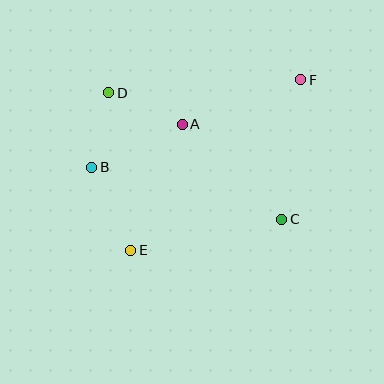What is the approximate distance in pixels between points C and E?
The distance between C and E is approximately 154 pixels.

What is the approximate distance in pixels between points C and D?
The distance between C and D is approximately 214 pixels.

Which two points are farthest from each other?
Points E and F are farthest from each other.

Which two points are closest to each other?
Points B and D are closest to each other.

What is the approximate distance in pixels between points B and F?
The distance between B and F is approximately 227 pixels.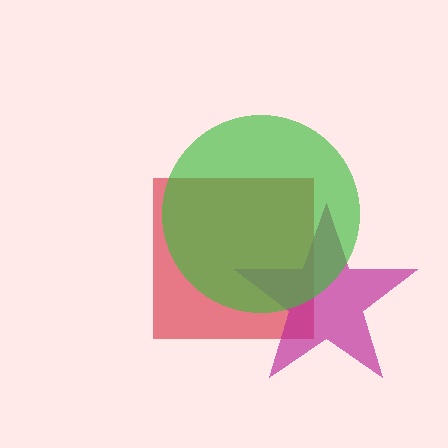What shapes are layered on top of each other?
The layered shapes are: a red square, a magenta star, a green circle.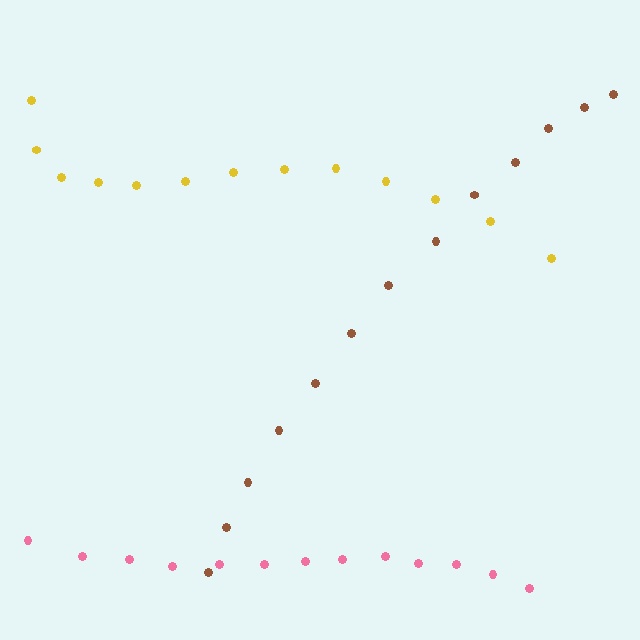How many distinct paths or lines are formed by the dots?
There are 3 distinct paths.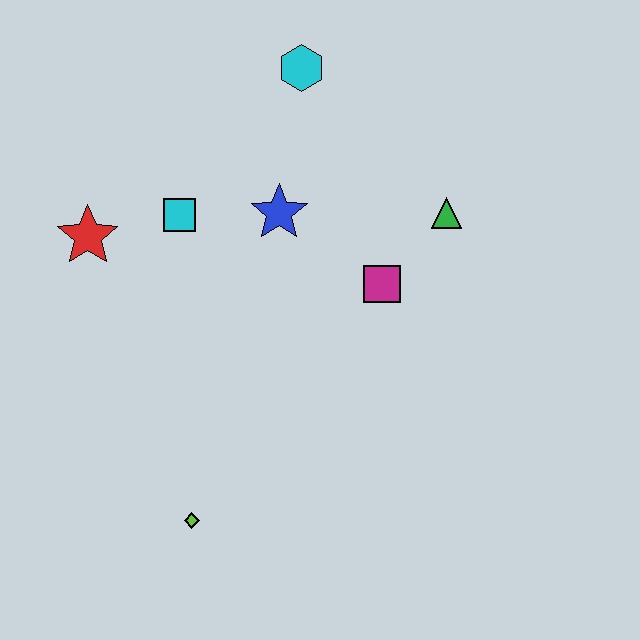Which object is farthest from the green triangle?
The lime diamond is farthest from the green triangle.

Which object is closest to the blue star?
The cyan square is closest to the blue star.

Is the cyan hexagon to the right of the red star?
Yes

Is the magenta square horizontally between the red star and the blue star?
No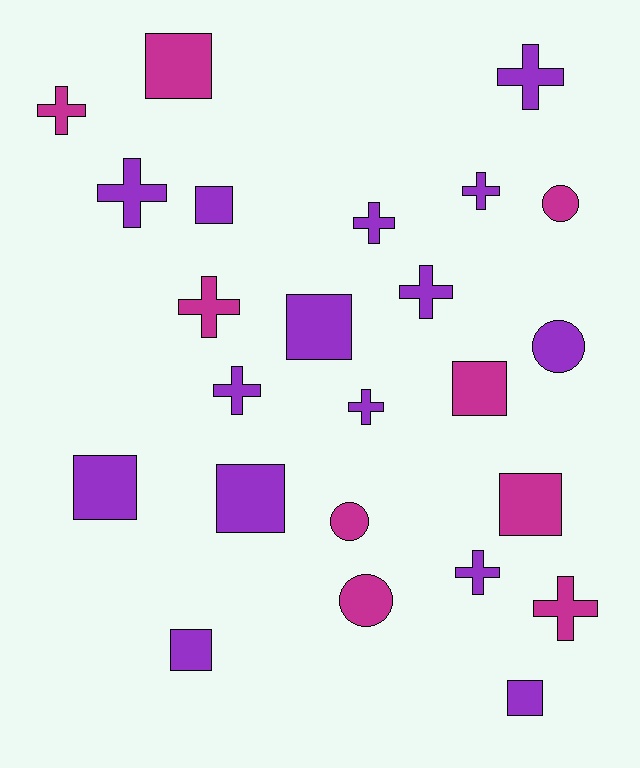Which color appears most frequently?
Purple, with 15 objects.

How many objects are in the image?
There are 24 objects.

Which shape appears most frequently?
Cross, with 11 objects.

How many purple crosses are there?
There are 8 purple crosses.